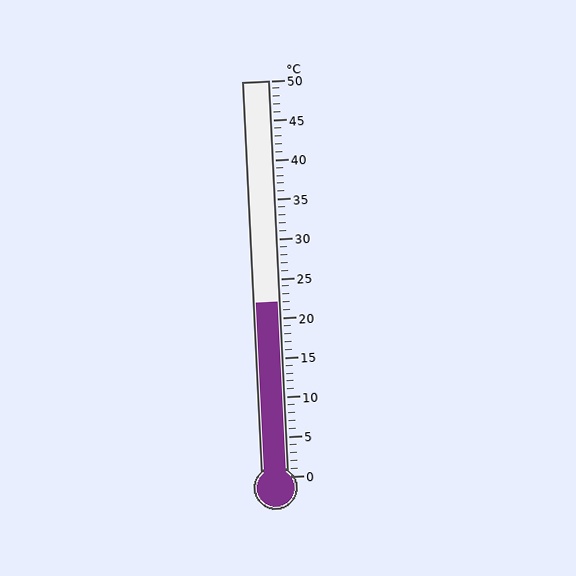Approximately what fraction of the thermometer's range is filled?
The thermometer is filled to approximately 45% of its range.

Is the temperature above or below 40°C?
The temperature is below 40°C.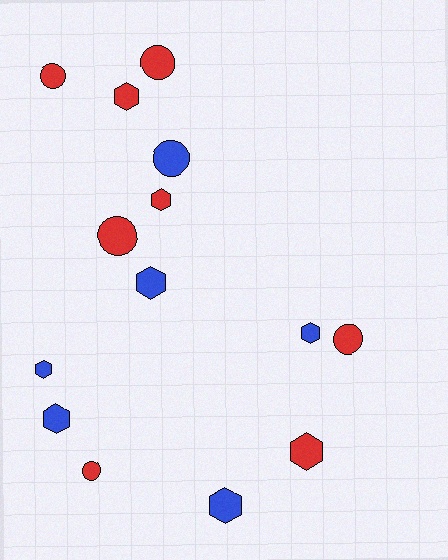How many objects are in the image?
There are 14 objects.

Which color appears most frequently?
Red, with 8 objects.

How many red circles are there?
There are 5 red circles.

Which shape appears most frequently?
Hexagon, with 8 objects.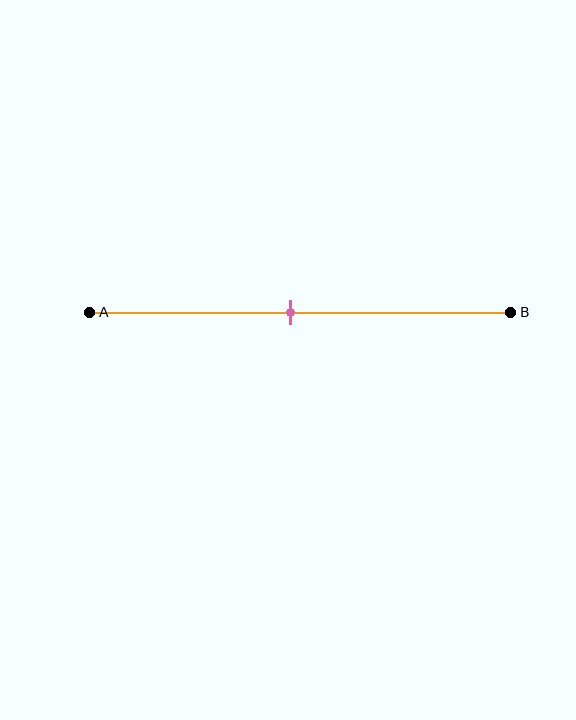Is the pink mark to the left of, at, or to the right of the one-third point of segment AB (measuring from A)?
The pink mark is to the right of the one-third point of segment AB.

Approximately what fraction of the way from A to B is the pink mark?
The pink mark is approximately 50% of the way from A to B.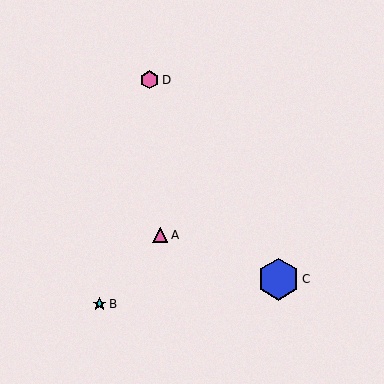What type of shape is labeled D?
Shape D is a pink hexagon.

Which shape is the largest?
The blue hexagon (labeled C) is the largest.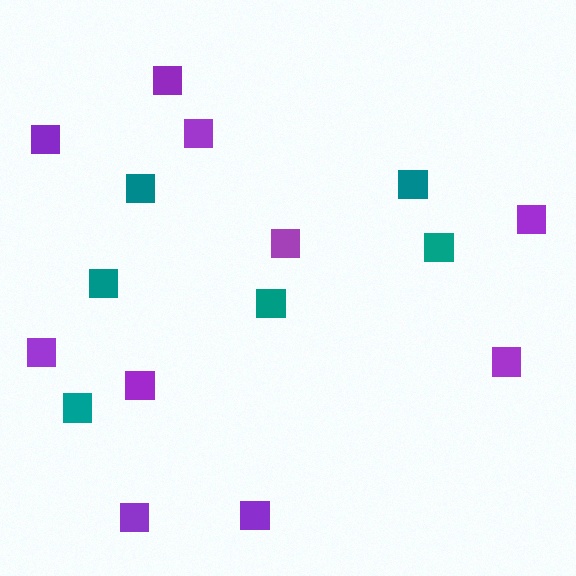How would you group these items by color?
There are 2 groups: one group of purple squares (10) and one group of teal squares (6).